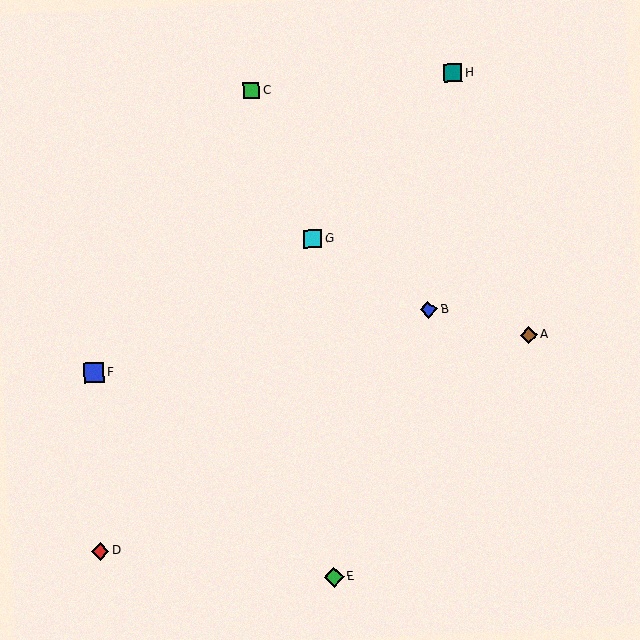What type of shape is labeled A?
Shape A is a brown diamond.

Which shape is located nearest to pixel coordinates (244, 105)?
The green square (labeled C) at (251, 91) is nearest to that location.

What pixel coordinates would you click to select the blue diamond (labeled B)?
Click at (428, 310) to select the blue diamond B.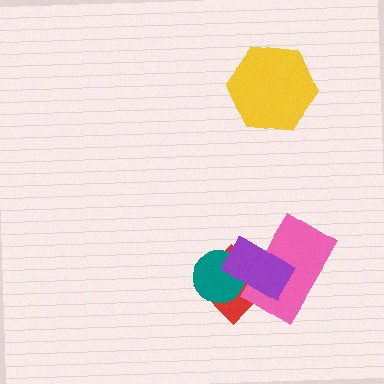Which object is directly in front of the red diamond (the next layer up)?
The teal circle is directly in front of the red diamond.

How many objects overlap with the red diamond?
3 objects overlap with the red diamond.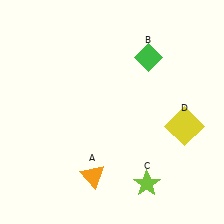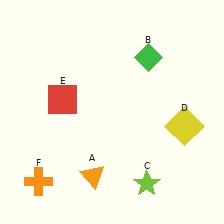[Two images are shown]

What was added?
A red square (E), an orange cross (F) were added in Image 2.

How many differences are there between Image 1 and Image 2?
There are 2 differences between the two images.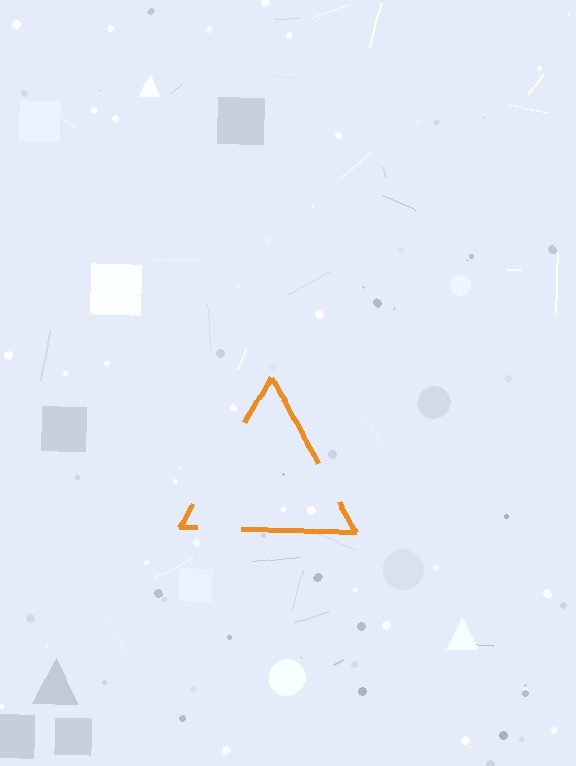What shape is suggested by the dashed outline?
The dashed outline suggests a triangle.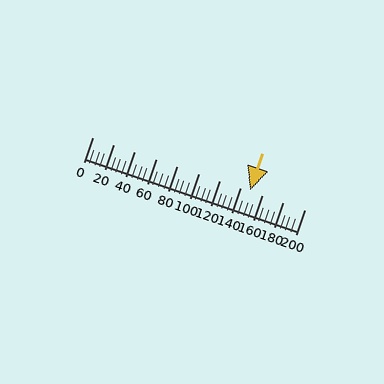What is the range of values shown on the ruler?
The ruler shows values from 0 to 200.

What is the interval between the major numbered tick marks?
The major tick marks are spaced 20 units apart.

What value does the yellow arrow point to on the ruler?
The yellow arrow points to approximately 149.